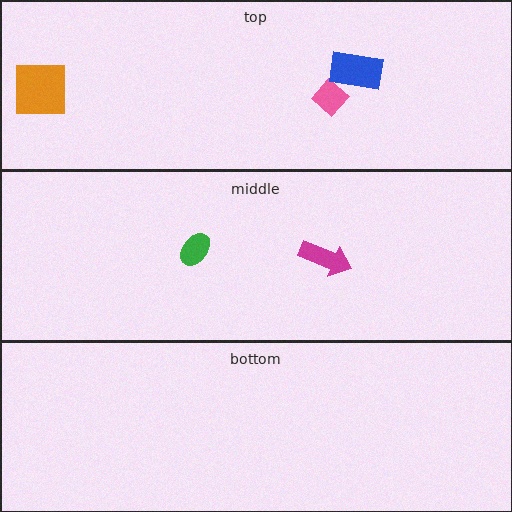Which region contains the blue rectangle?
The top region.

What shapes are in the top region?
The pink diamond, the orange square, the blue rectangle.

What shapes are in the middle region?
The green ellipse, the magenta arrow.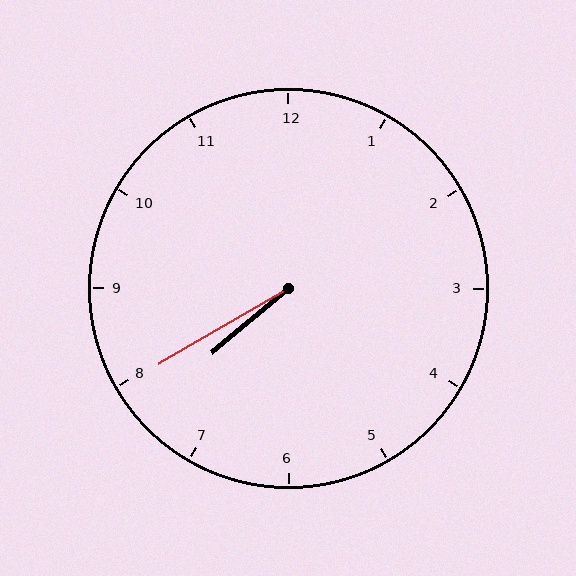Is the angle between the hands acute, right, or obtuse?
It is acute.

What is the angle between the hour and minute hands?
Approximately 10 degrees.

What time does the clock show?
7:40.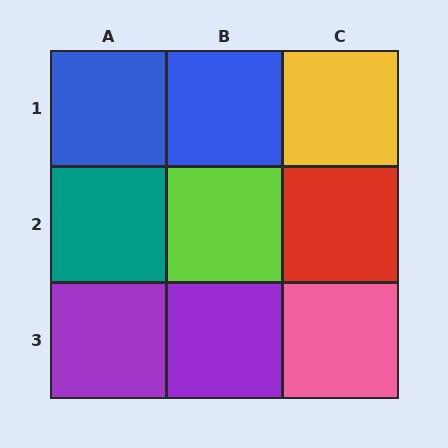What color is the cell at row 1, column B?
Blue.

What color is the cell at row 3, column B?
Purple.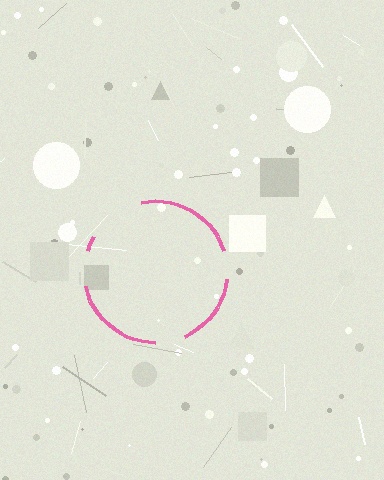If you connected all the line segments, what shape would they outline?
They would outline a circle.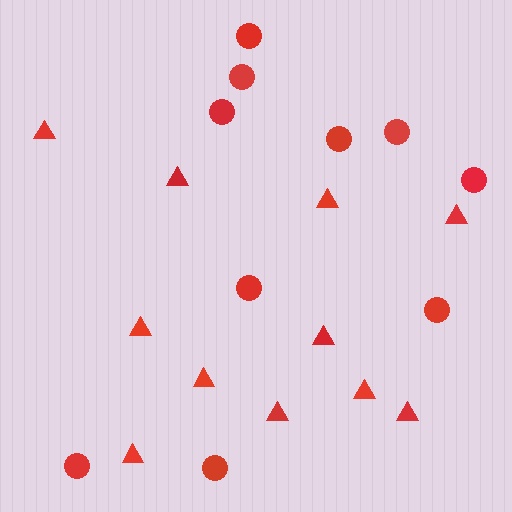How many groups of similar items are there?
There are 2 groups: one group of triangles (11) and one group of circles (10).